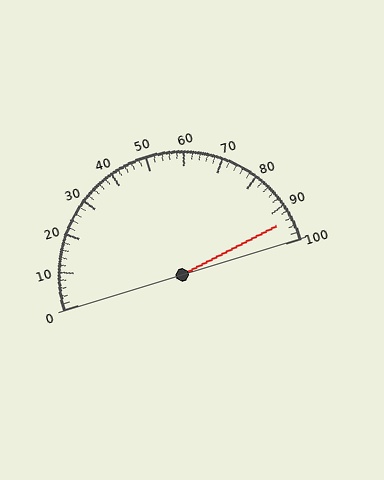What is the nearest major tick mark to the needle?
The nearest major tick mark is 90.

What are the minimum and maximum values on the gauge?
The gauge ranges from 0 to 100.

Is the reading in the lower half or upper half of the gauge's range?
The reading is in the upper half of the range (0 to 100).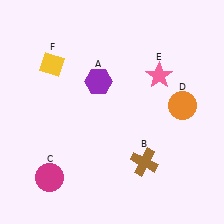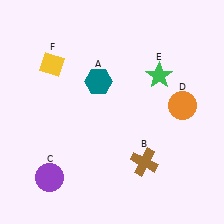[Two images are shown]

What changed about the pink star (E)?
In Image 1, E is pink. In Image 2, it changed to green.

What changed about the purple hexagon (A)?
In Image 1, A is purple. In Image 2, it changed to teal.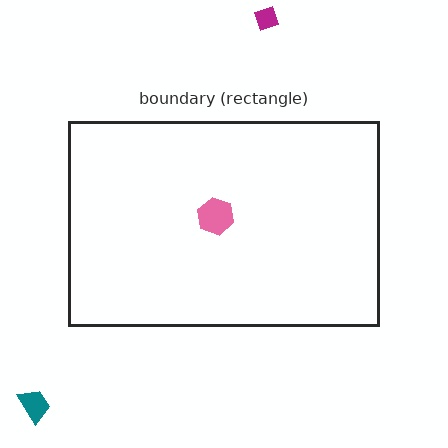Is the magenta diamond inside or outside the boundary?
Outside.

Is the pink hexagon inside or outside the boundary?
Inside.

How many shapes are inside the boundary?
1 inside, 2 outside.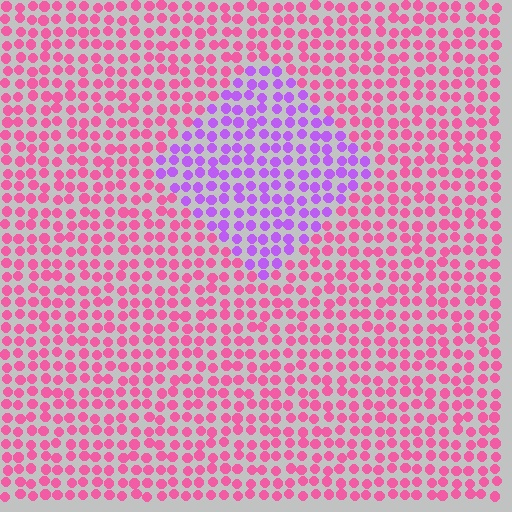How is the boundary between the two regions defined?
The boundary is defined purely by a slight shift in hue (about 53 degrees). Spacing, size, and orientation are identical on both sides.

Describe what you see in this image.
The image is filled with small pink elements in a uniform arrangement. A diamond-shaped region is visible where the elements are tinted to a slightly different hue, forming a subtle color boundary.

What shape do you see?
I see a diamond.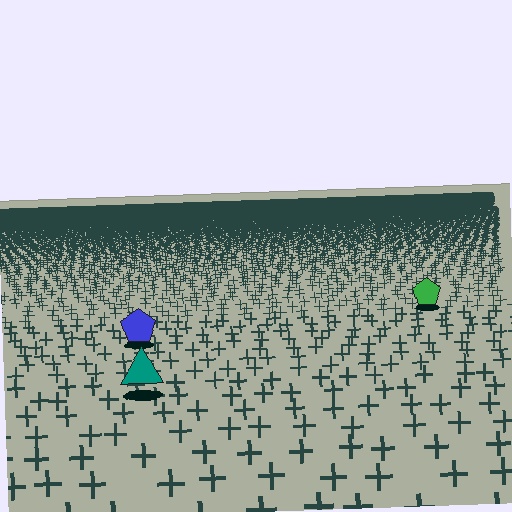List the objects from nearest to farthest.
From nearest to farthest: the teal triangle, the blue pentagon, the green pentagon.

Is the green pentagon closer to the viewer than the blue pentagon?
No. The blue pentagon is closer — you can tell from the texture gradient: the ground texture is coarser near it.